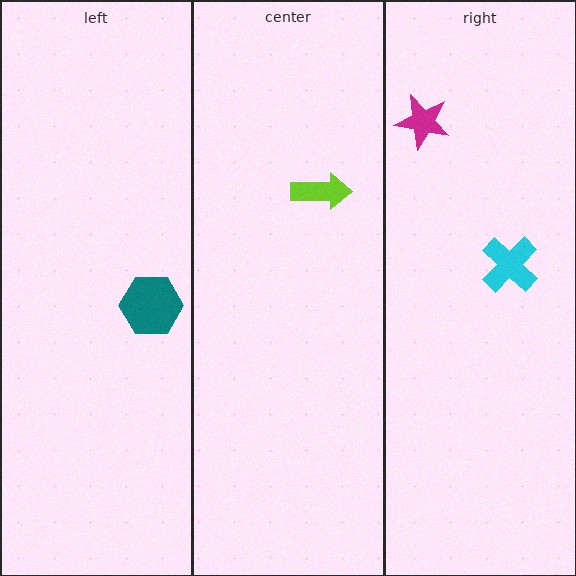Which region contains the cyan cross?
The right region.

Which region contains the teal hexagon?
The left region.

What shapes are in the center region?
The lime arrow.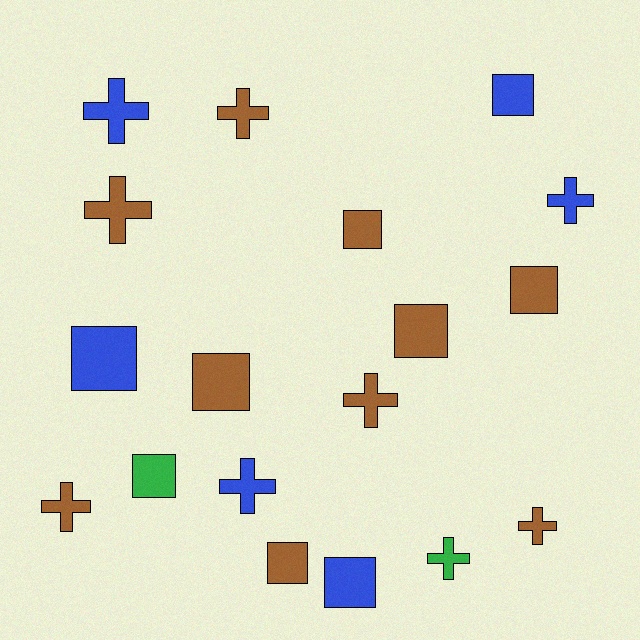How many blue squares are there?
There are 3 blue squares.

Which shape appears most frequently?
Square, with 9 objects.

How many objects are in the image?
There are 18 objects.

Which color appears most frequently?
Brown, with 10 objects.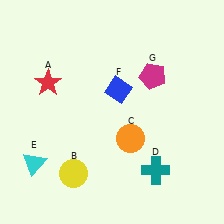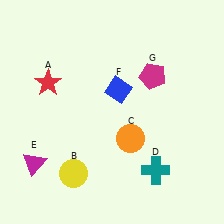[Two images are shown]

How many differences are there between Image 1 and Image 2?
There is 1 difference between the two images.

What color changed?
The triangle (E) changed from cyan in Image 1 to magenta in Image 2.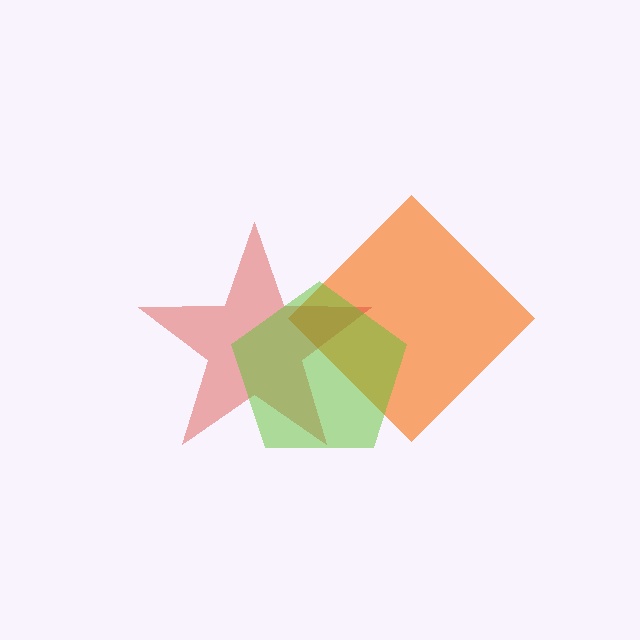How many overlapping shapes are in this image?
There are 3 overlapping shapes in the image.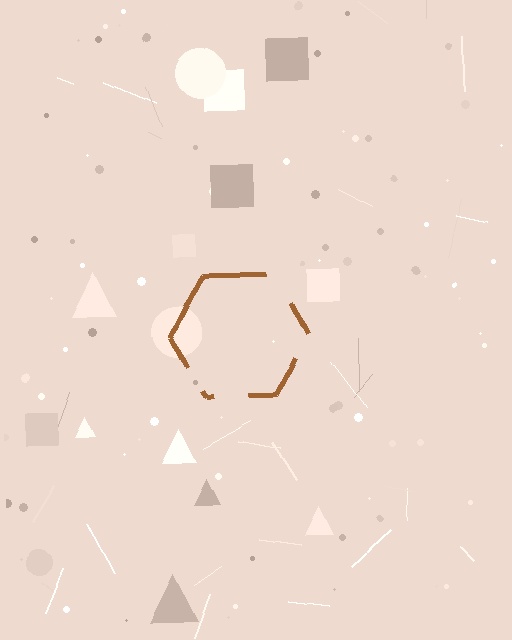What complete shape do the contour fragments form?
The contour fragments form a hexagon.